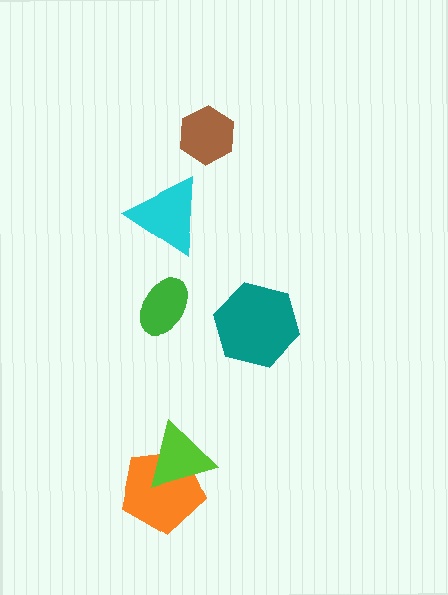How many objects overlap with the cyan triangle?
0 objects overlap with the cyan triangle.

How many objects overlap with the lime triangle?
1 object overlaps with the lime triangle.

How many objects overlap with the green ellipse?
0 objects overlap with the green ellipse.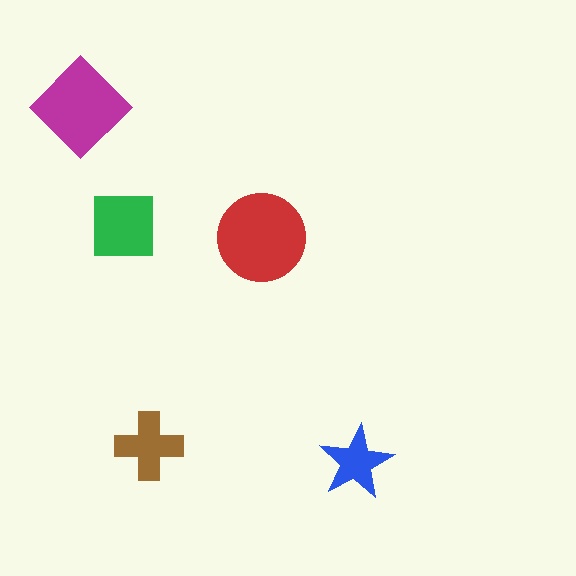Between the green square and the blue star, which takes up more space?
The green square.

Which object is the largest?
The red circle.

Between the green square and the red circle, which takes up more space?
The red circle.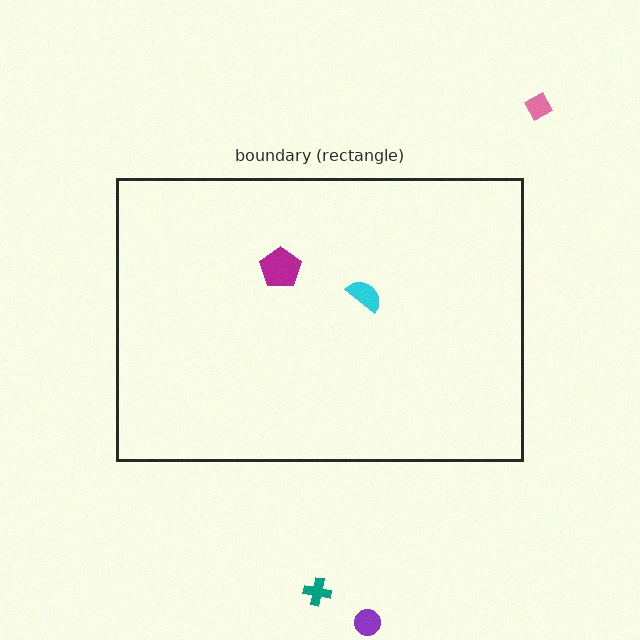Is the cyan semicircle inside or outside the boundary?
Inside.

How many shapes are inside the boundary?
2 inside, 3 outside.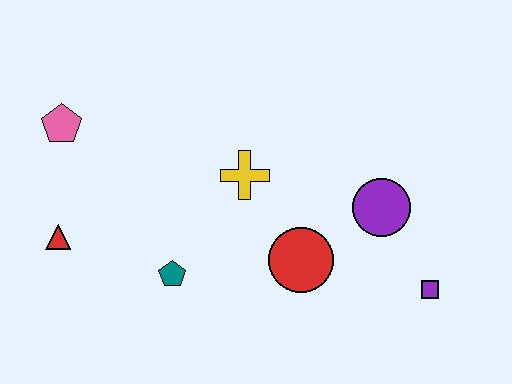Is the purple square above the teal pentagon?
No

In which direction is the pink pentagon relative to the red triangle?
The pink pentagon is above the red triangle.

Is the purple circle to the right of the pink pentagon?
Yes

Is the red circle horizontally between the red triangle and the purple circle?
Yes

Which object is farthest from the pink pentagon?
The purple square is farthest from the pink pentagon.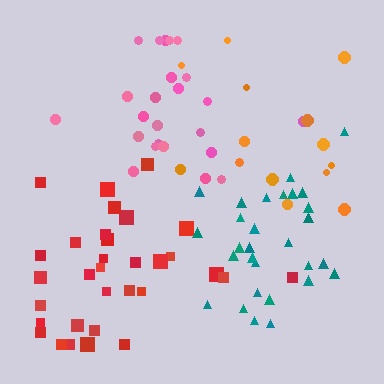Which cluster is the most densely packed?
Teal.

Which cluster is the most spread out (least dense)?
Orange.